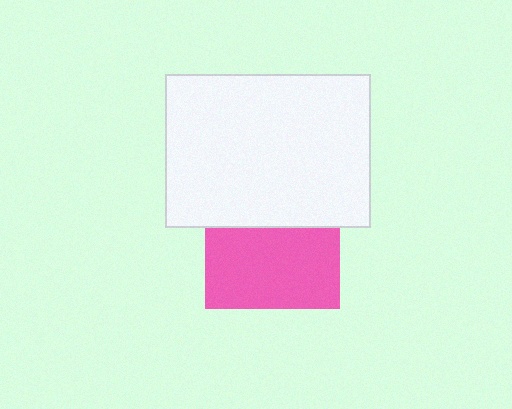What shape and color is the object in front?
The object in front is a white rectangle.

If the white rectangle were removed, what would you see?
You would see the complete pink square.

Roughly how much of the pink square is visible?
About half of it is visible (roughly 60%).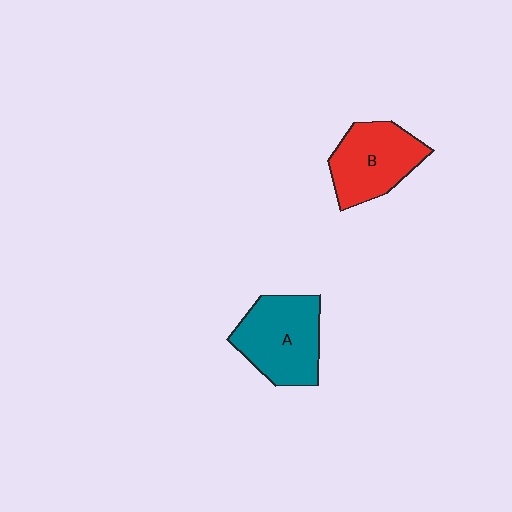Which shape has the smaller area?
Shape B (red).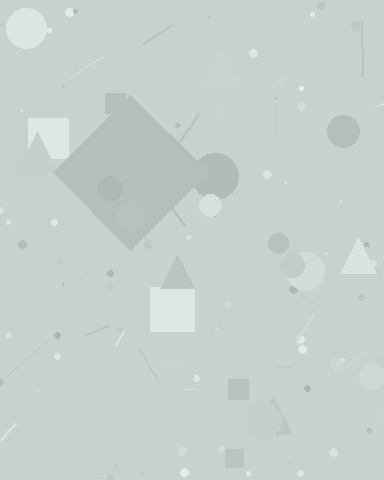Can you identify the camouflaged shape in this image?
The camouflaged shape is a diamond.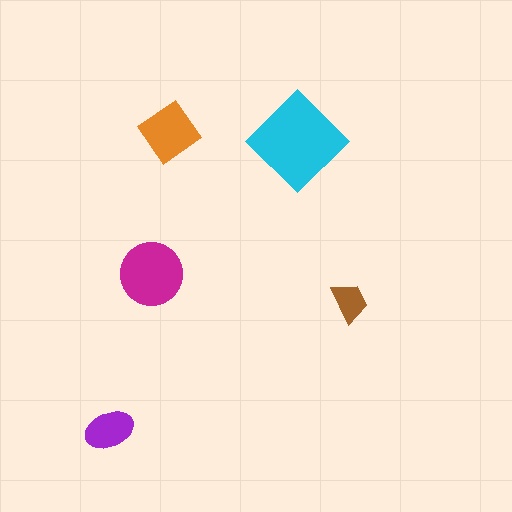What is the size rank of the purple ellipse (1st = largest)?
4th.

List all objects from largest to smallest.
The cyan diamond, the magenta circle, the orange diamond, the purple ellipse, the brown trapezoid.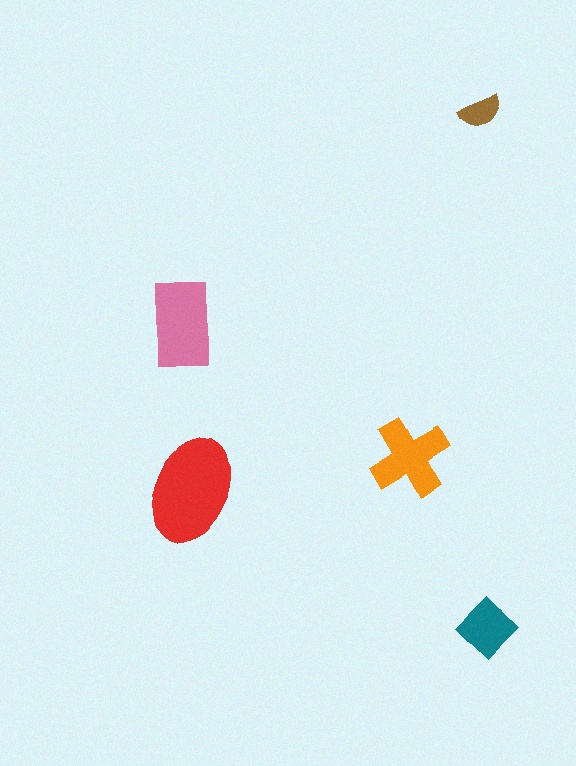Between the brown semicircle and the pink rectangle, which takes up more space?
The pink rectangle.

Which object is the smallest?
The brown semicircle.